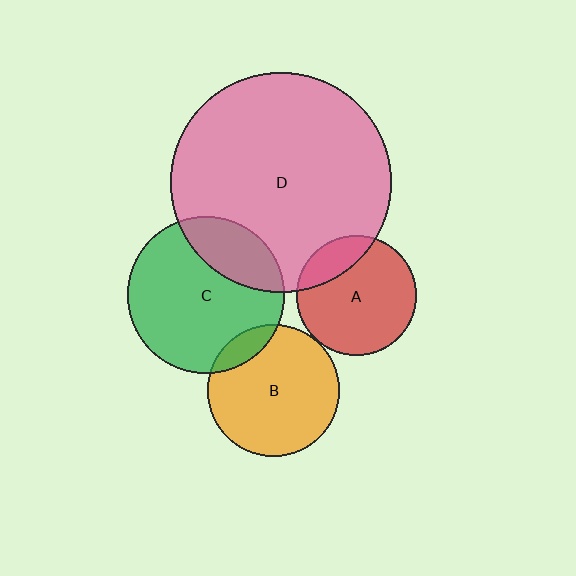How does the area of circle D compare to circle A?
Approximately 3.4 times.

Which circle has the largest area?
Circle D (pink).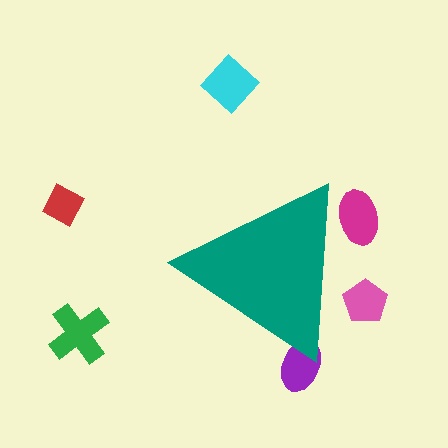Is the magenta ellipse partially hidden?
Yes, the magenta ellipse is partially hidden behind the teal triangle.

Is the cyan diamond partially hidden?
No, the cyan diamond is fully visible.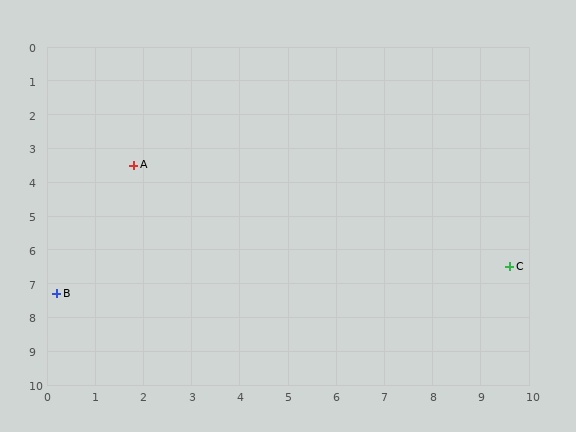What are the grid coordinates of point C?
Point C is at approximately (9.6, 6.5).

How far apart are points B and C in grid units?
Points B and C are about 9.4 grid units apart.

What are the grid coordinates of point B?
Point B is at approximately (0.2, 7.3).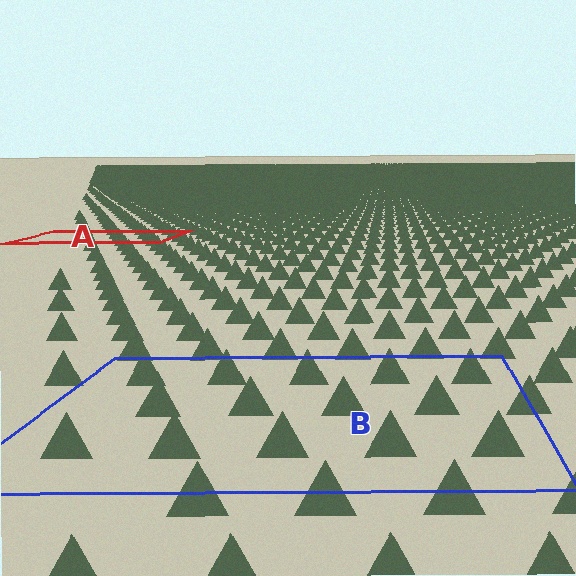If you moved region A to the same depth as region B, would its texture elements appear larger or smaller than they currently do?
They would appear larger. At a closer depth, the same texture elements are projected at a bigger on-screen size.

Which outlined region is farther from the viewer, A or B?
Region A is farther from the viewer — the texture elements inside it appear smaller and more densely packed.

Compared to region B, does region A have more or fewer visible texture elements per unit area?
Region A has more texture elements per unit area — they are packed more densely because it is farther away.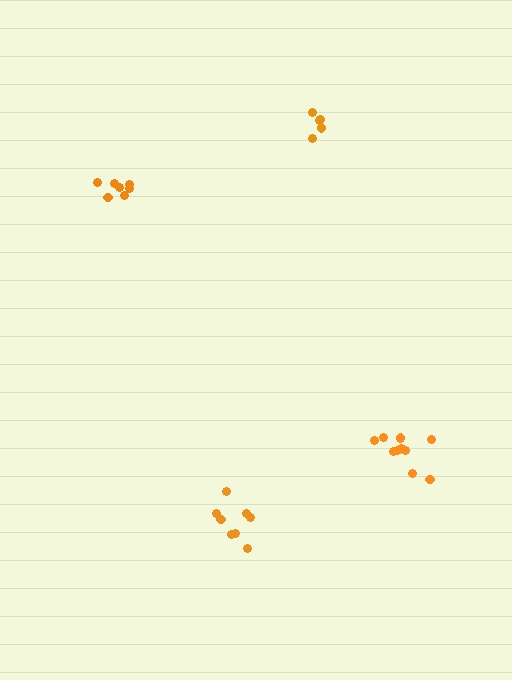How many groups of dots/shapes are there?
There are 4 groups.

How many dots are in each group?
Group 1: 8 dots, Group 2: 11 dots, Group 3: 5 dots, Group 4: 7 dots (31 total).